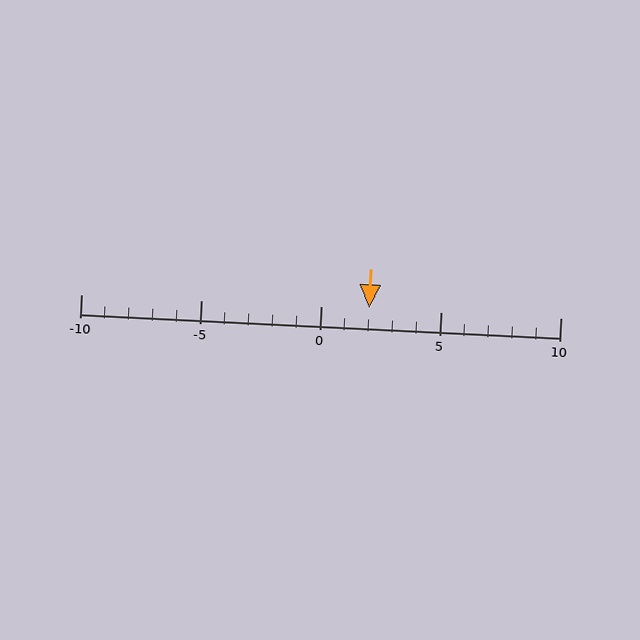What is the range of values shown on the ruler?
The ruler shows values from -10 to 10.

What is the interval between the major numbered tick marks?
The major tick marks are spaced 5 units apart.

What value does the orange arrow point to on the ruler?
The orange arrow points to approximately 2.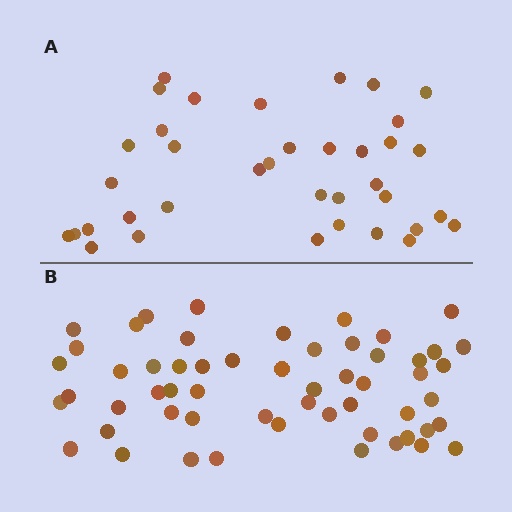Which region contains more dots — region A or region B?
Region B (the bottom region) has more dots.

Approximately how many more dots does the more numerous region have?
Region B has approximately 20 more dots than region A.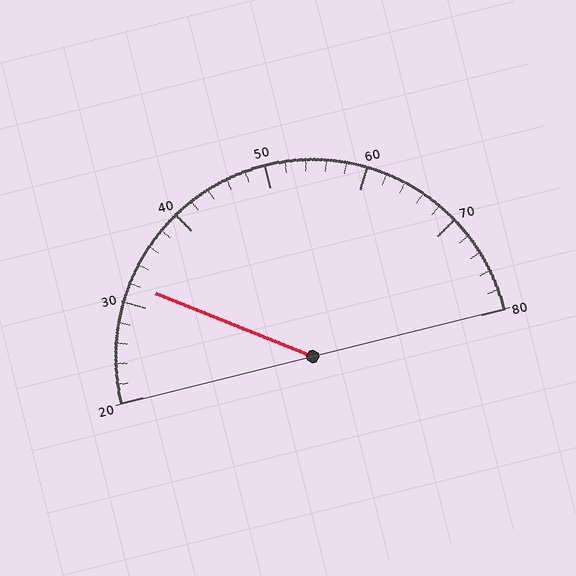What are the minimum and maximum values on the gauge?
The gauge ranges from 20 to 80.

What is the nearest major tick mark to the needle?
The nearest major tick mark is 30.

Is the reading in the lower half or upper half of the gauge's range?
The reading is in the lower half of the range (20 to 80).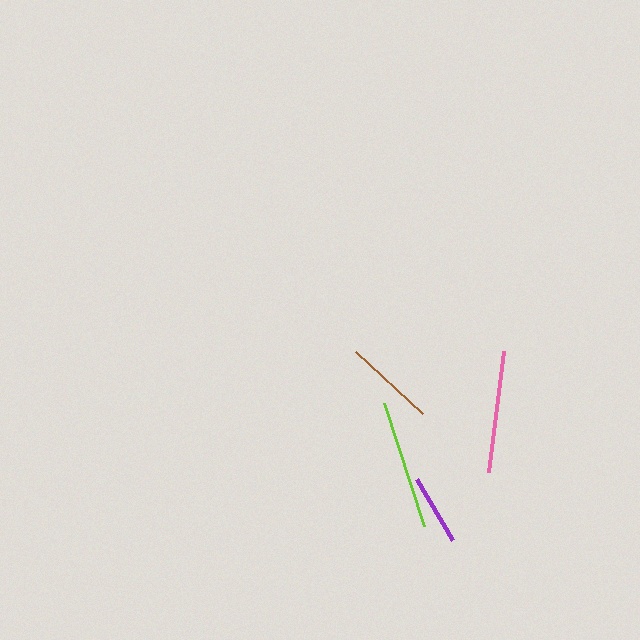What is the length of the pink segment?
The pink segment is approximately 122 pixels long.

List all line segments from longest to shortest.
From longest to shortest: lime, pink, brown, purple.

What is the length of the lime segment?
The lime segment is approximately 129 pixels long.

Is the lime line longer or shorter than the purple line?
The lime line is longer than the purple line.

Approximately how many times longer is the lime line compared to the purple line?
The lime line is approximately 1.8 times the length of the purple line.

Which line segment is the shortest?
The purple line is the shortest at approximately 71 pixels.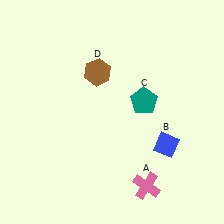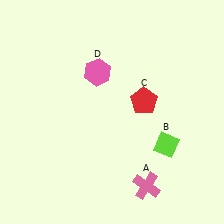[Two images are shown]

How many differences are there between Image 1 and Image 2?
There are 3 differences between the two images.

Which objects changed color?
B changed from blue to lime. C changed from teal to red. D changed from brown to pink.